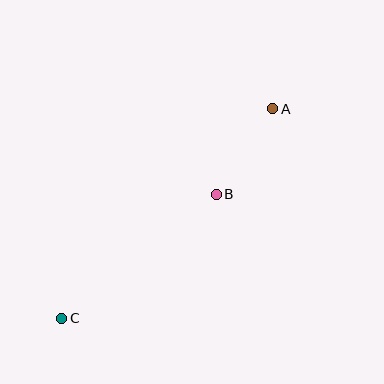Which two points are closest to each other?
Points A and B are closest to each other.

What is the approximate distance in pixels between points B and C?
The distance between B and C is approximately 198 pixels.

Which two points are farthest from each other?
Points A and C are farthest from each other.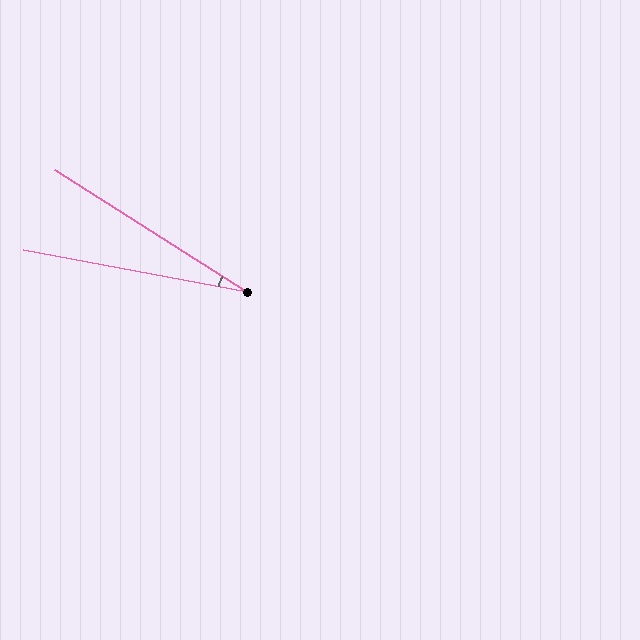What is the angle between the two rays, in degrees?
Approximately 22 degrees.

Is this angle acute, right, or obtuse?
It is acute.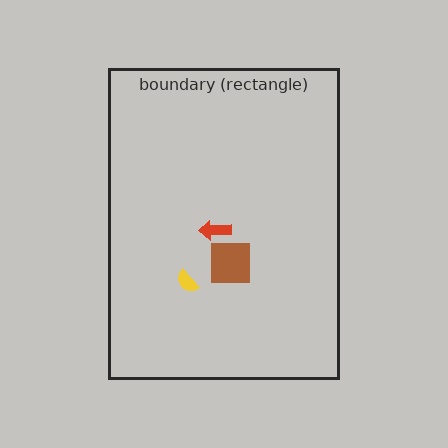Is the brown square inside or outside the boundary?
Inside.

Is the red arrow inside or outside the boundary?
Inside.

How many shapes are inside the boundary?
3 inside, 0 outside.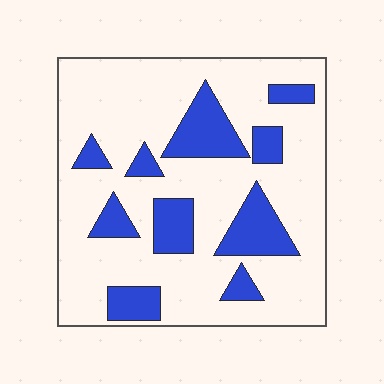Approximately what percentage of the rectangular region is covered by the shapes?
Approximately 25%.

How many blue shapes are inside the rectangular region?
10.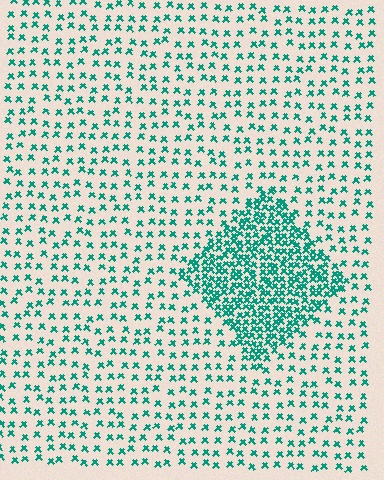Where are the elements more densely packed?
The elements are more densely packed inside the diamond boundary.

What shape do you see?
I see a diamond.